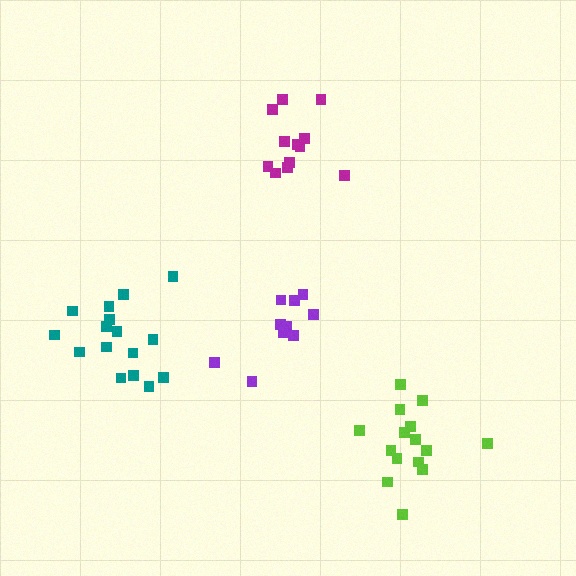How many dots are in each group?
Group 1: 15 dots, Group 2: 12 dots, Group 3: 10 dots, Group 4: 16 dots (53 total).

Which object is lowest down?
The lime cluster is bottommost.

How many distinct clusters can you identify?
There are 4 distinct clusters.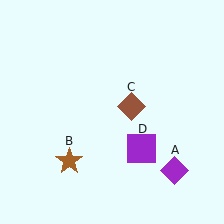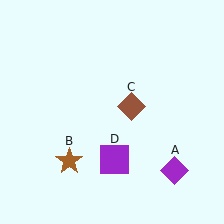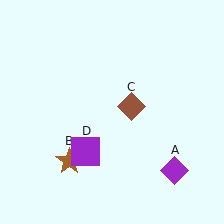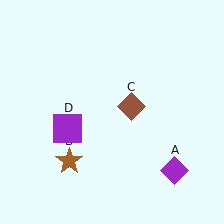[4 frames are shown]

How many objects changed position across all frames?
1 object changed position: purple square (object D).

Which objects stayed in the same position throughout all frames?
Purple diamond (object A) and brown star (object B) and brown diamond (object C) remained stationary.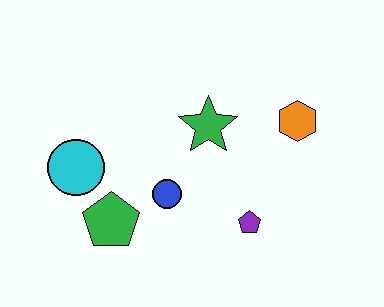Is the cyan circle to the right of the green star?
No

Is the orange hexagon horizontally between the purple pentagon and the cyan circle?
No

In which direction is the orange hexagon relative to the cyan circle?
The orange hexagon is to the right of the cyan circle.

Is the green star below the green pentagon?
No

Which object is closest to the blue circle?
The green pentagon is closest to the blue circle.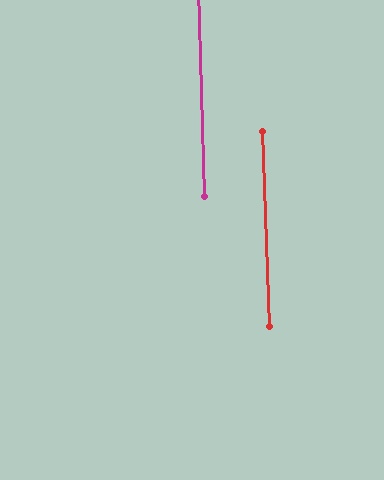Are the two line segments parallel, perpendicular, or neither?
Parallel — their directions differ by only 0.6°.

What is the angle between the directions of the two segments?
Approximately 1 degree.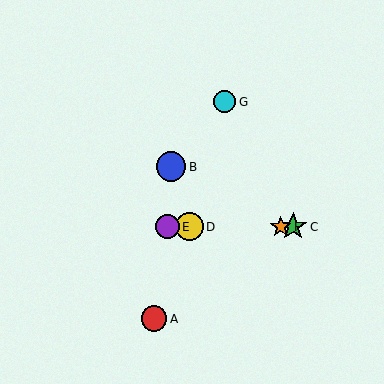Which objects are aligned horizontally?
Objects C, D, E, F are aligned horizontally.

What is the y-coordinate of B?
Object B is at y≈167.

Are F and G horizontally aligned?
No, F is at y≈227 and G is at y≈102.